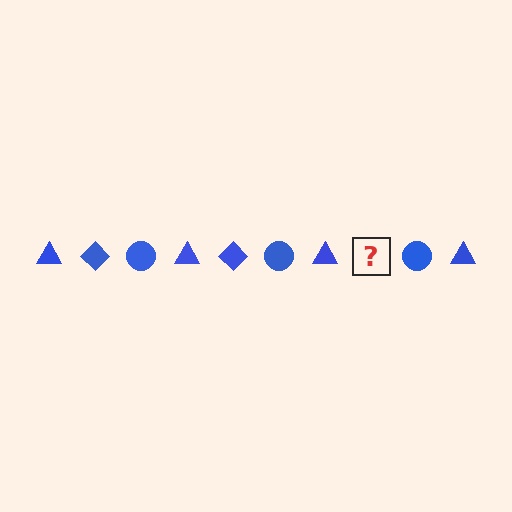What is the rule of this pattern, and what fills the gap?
The rule is that the pattern cycles through triangle, diamond, circle shapes in blue. The gap should be filled with a blue diamond.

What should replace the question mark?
The question mark should be replaced with a blue diamond.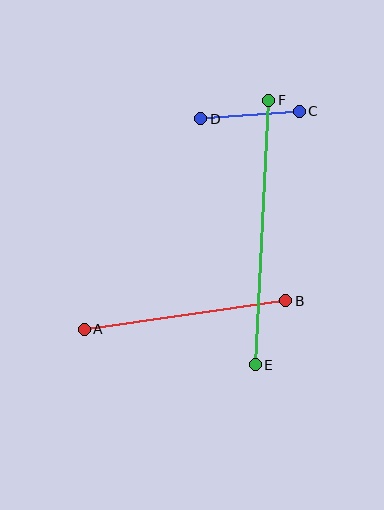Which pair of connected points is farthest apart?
Points E and F are farthest apart.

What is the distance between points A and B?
The distance is approximately 203 pixels.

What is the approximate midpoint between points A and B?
The midpoint is at approximately (185, 315) pixels.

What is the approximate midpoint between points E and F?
The midpoint is at approximately (262, 232) pixels.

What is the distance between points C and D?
The distance is approximately 99 pixels.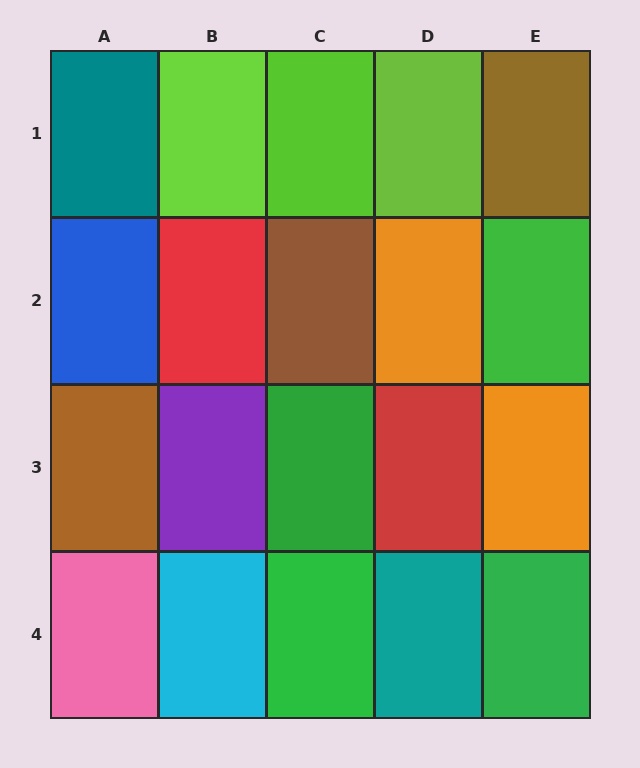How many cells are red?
2 cells are red.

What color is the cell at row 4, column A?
Pink.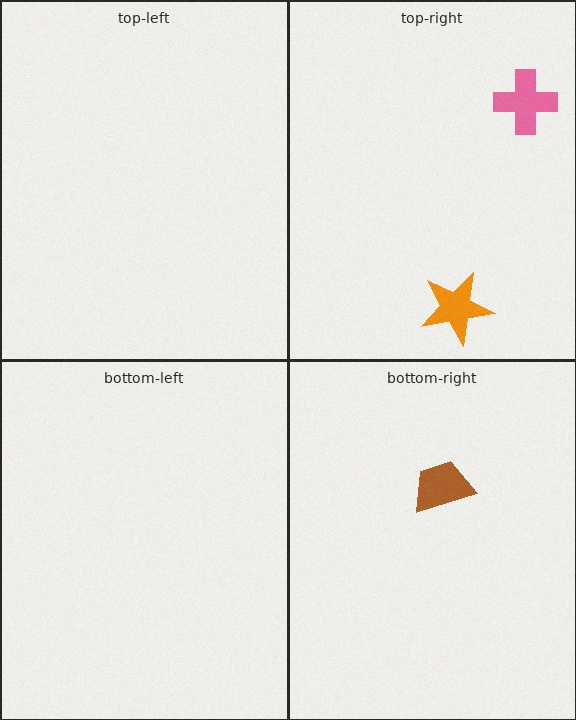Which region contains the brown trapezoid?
The bottom-right region.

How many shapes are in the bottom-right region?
1.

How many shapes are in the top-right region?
2.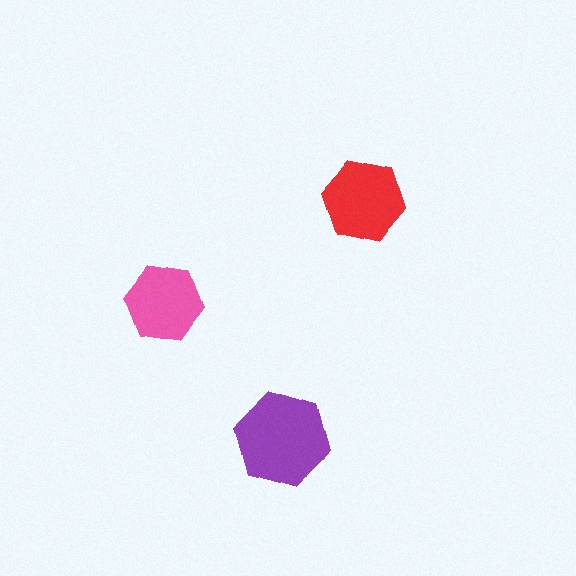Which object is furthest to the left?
The pink hexagon is leftmost.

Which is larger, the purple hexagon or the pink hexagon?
The purple one.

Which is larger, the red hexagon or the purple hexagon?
The purple one.